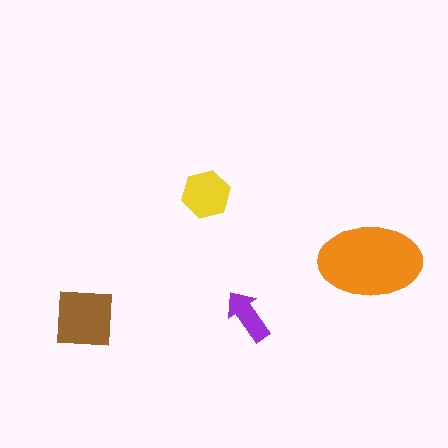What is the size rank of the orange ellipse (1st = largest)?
1st.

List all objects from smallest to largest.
The purple arrow, the yellow hexagon, the brown square, the orange ellipse.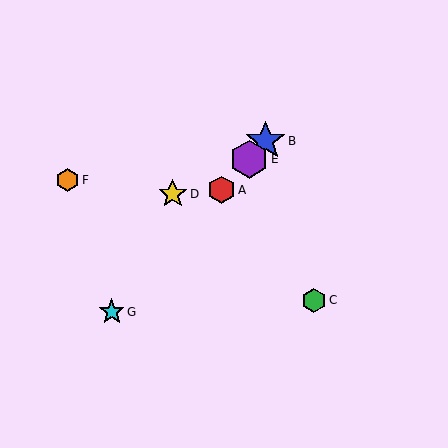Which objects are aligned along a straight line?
Objects A, B, E, G are aligned along a straight line.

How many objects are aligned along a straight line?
4 objects (A, B, E, G) are aligned along a straight line.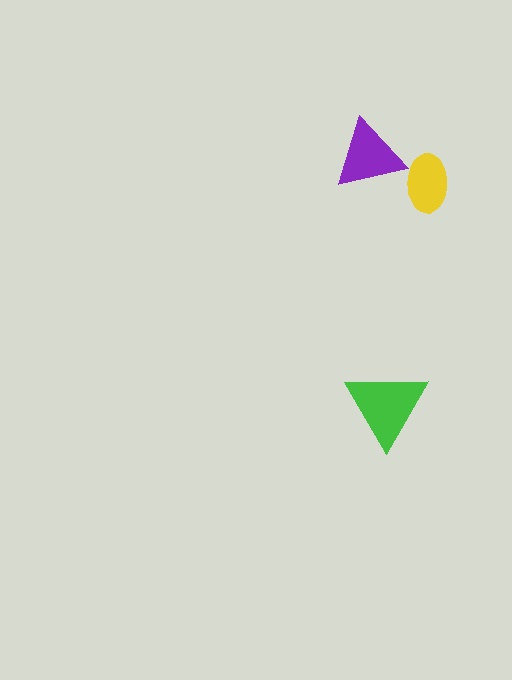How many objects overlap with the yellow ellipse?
1 object overlaps with the yellow ellipse.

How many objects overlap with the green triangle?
0 objects overlap with the green triangle.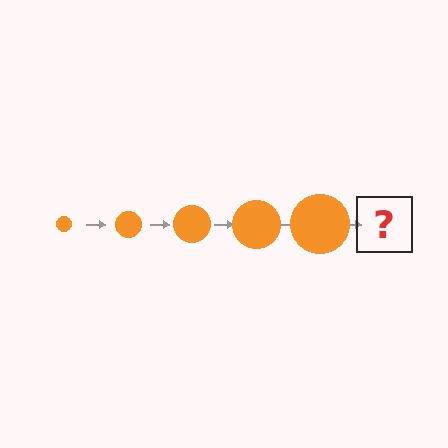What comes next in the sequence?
The next element should be an orange circle, larger than the previous one.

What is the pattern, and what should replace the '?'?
The pattern is that the circle gets progressively larger each step. The '?' should be an orange circle, larger than the previous one.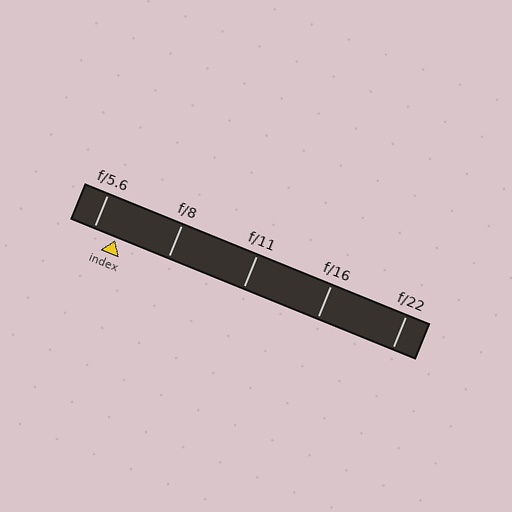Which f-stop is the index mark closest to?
The index mark is closest to f/5.6.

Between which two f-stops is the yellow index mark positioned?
The index mark is between f/5.6 and f/8.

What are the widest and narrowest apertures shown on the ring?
The widest aperture shown is f/5.6 and the narrowest is f/22.